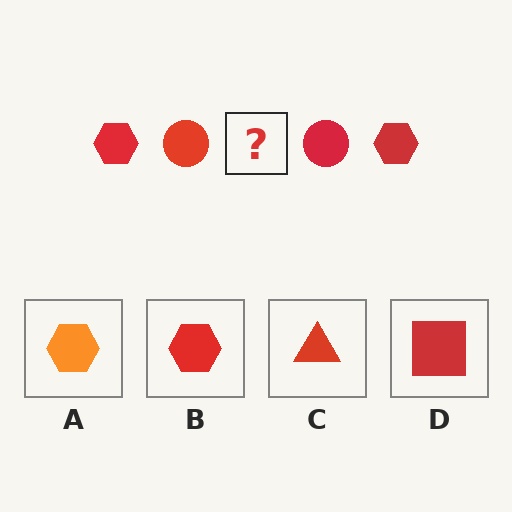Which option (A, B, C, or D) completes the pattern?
B.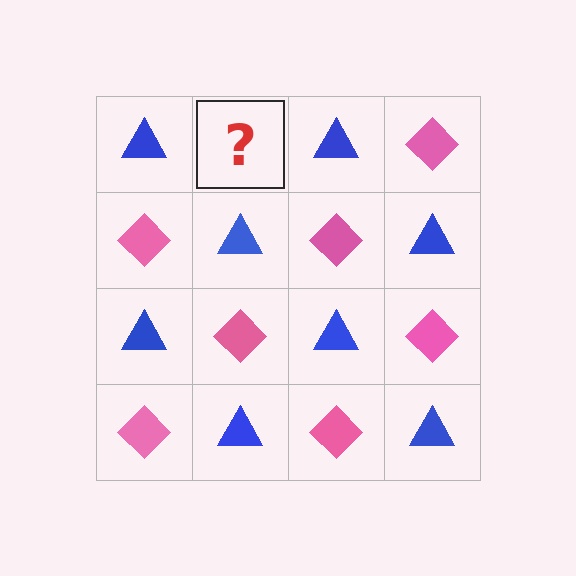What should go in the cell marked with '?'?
The missing cell should contain a pink diamond.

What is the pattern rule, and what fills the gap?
The rule is that it alternates blue triangle and pink diamond in a checkerboard pattern. The gap should be filled with a pink diamond.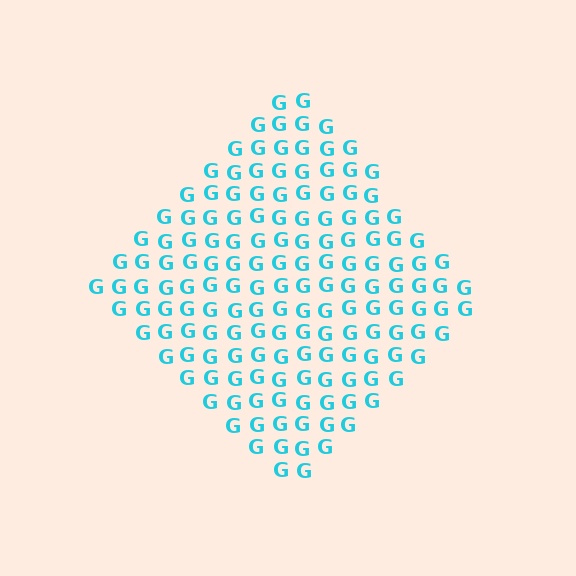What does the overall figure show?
The overall figure shows a diamond.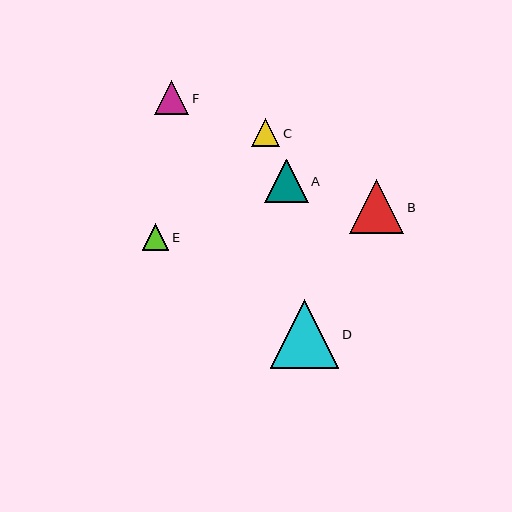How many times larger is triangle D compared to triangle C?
Triangle D is approximately 2.4 times the size of triangle C.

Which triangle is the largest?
Triangle D is the largest with a size of approximately 68 pixels.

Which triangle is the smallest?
Triangle E is the smallest with a size of approximately 27 pixels.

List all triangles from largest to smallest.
From largest to smallest: D, B, A, F, C, E.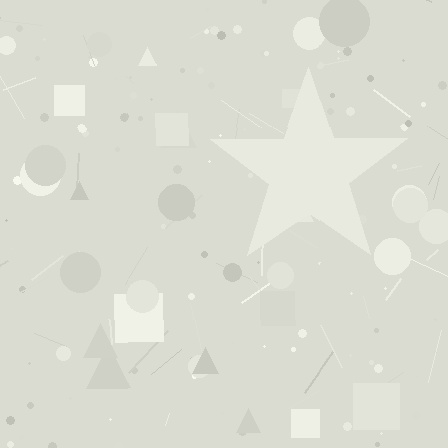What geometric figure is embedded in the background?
A star is embedded in the background.